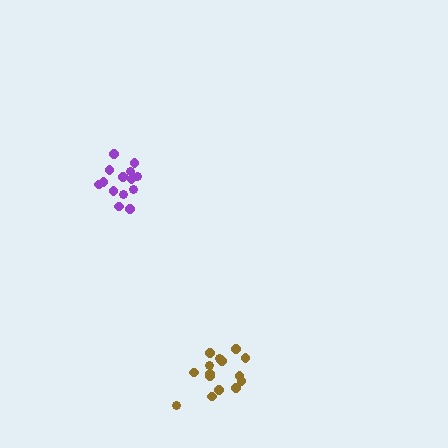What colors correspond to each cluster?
The clusters are colored: brown, purple.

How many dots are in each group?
Group 1: 15 dots, Group 2: 14 dots (29 total).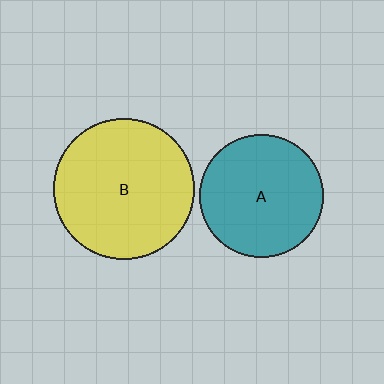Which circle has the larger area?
Circle B (yellow).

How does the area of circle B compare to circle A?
Approximately 1.3 times.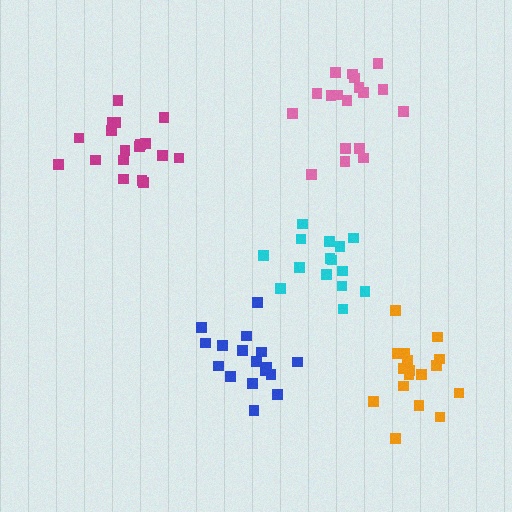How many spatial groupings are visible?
There are 5 spatial groupings.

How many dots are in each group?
Group 1: 18 dots, Group 2: 15 dots, Group 3: 18 dots, Group 4: 17 dots, Group 5: 18 dots (86 total).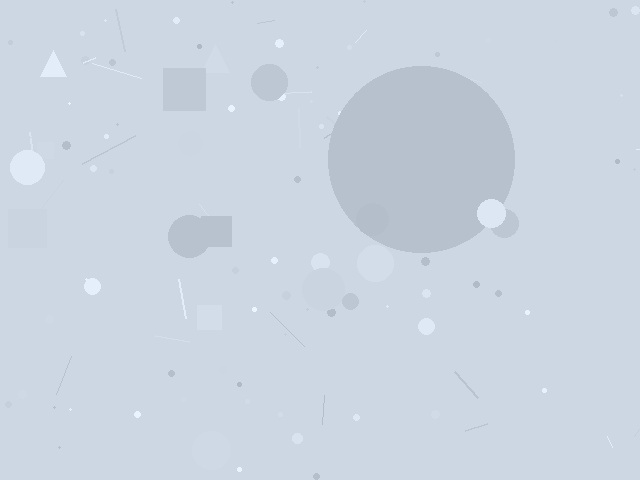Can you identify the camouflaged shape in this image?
The camouflaged shape is a circle.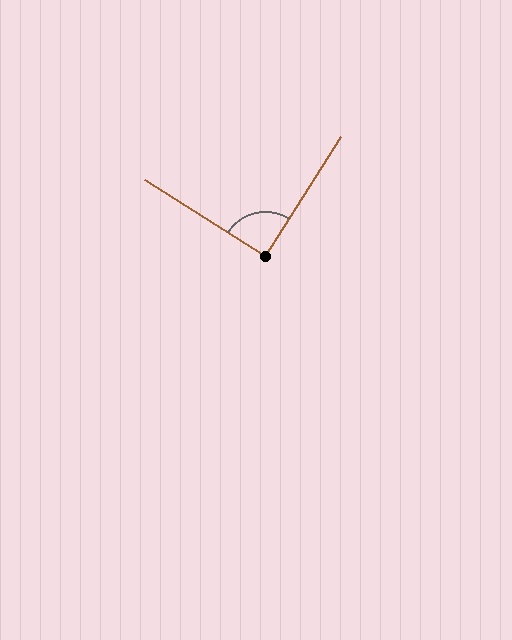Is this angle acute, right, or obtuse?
It is approximately a right angle.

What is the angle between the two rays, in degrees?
Approximately 90 degrees.